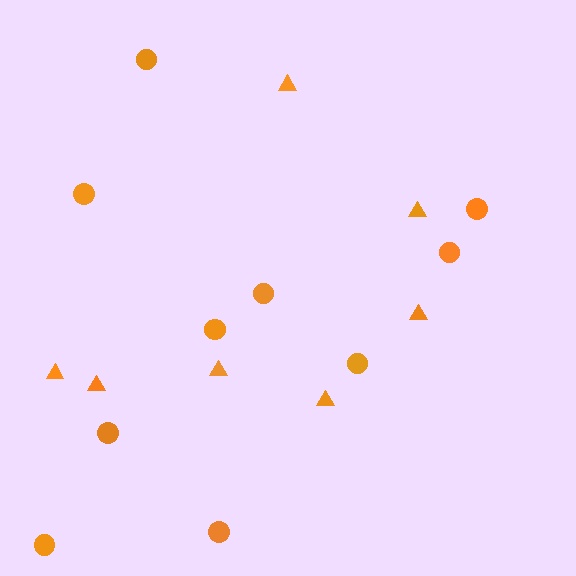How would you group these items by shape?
There are 2 groups: one group of circles (10) and one group of triangles (7).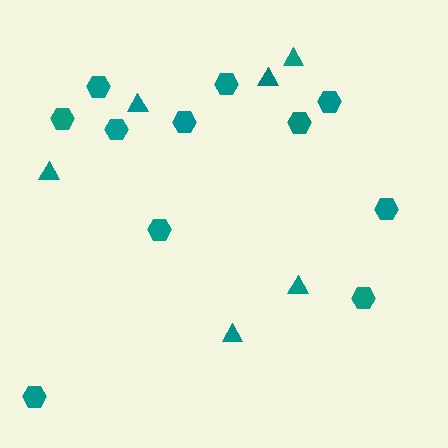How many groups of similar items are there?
There are 2 groups: one group of triangles (6) and one group of hexagons (11).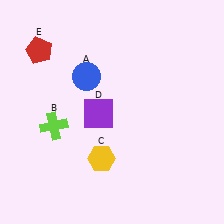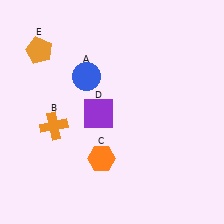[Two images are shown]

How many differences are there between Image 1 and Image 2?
There are 3 differences between the two images.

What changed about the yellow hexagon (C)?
In Image 1, C is yellow. In Image 2, it changed to orange.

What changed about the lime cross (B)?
In Image 1, B is lime. In Image 2, it changed to orange.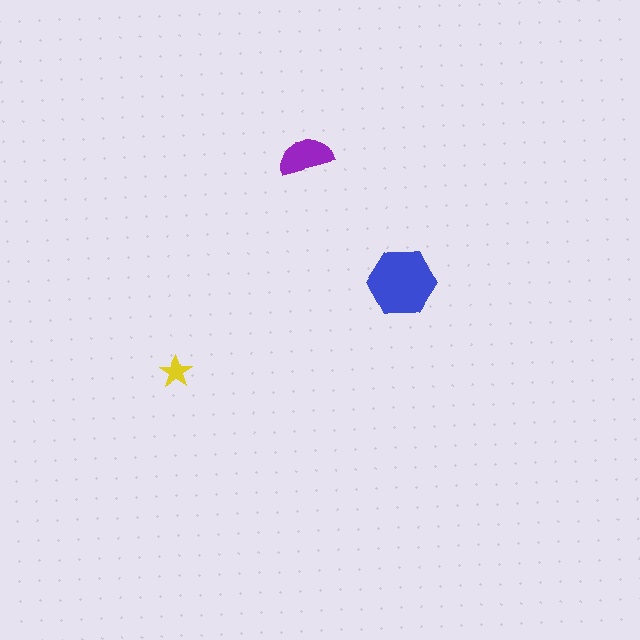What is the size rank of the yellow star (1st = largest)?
3rd.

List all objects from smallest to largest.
The yellow star, the purple semicircle, the blue hexagon.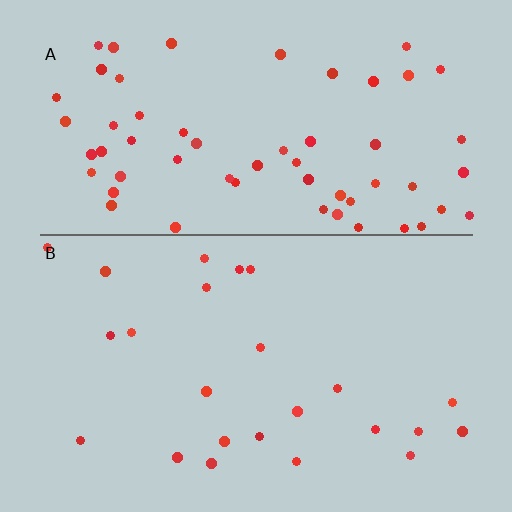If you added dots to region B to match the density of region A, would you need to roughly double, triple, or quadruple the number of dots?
Approximately triple.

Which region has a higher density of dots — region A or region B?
A (the top).